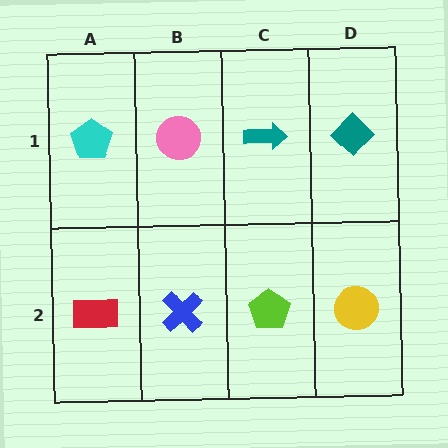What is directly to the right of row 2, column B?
A lime pentagon.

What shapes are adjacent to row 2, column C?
A teal arrow (row 1, column C), a blue cross (row 2, column B), a yellow circle (row 2, column D).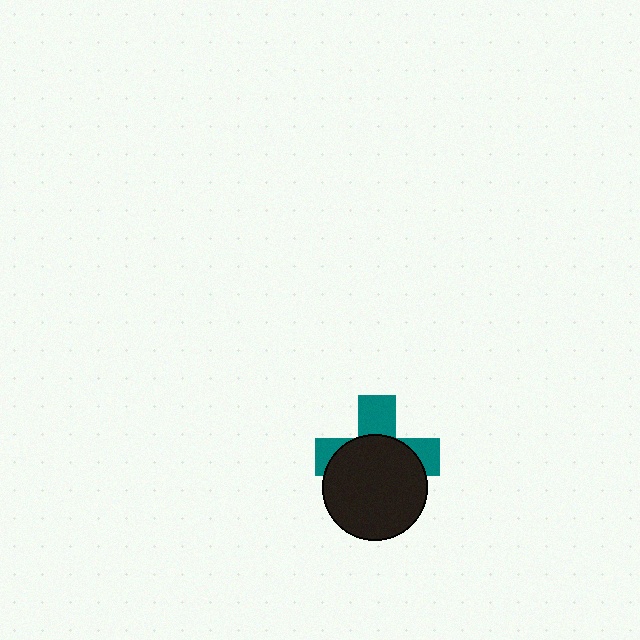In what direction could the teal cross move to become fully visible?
The teal cross could move up. That would shift it out from behind the black circle entirely.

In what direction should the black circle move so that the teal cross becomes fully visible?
The black circle should move down. That is the shortest direction to clear the overlap and leave the teal cross fully visible.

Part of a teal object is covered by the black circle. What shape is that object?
It is a cross.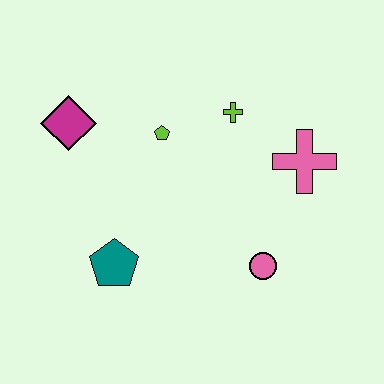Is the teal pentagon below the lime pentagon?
Yes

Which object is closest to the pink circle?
The pink cross is closest to the pink circle.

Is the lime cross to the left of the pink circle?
Yes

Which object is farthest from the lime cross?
The teal pentagon is farthest from the lime cross.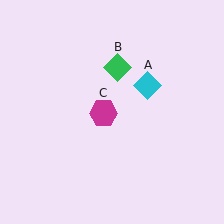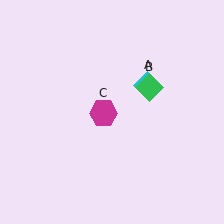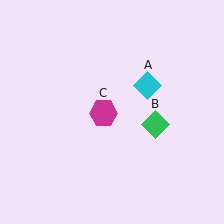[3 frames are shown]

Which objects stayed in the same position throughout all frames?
Cyan diamond (object A) and magenta hexagon (object C) remained stationary.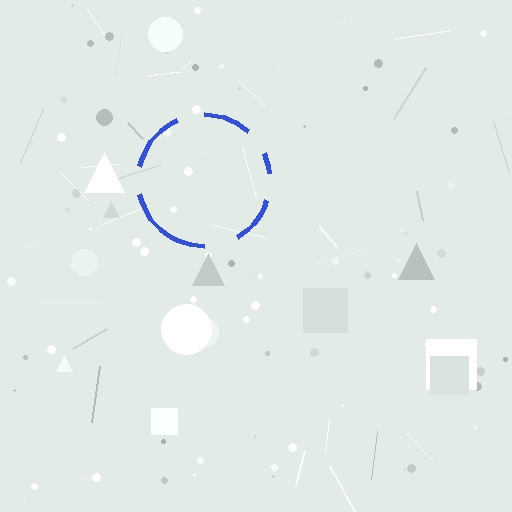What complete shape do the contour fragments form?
The contour fragments form a circle.